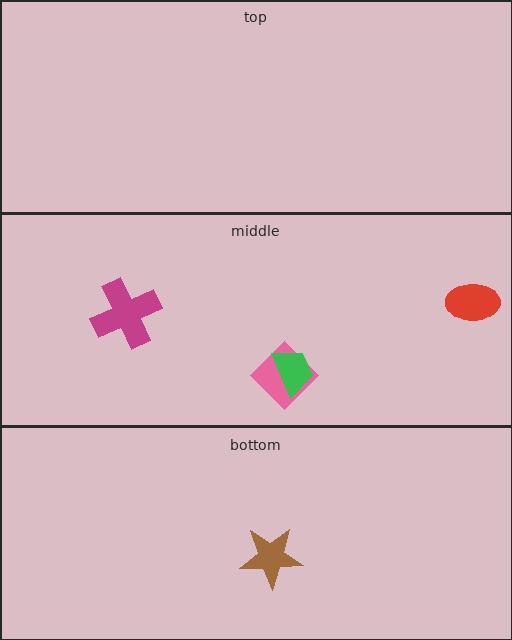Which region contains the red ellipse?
The middle region.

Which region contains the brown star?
The bottom region.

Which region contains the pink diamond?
The middle region.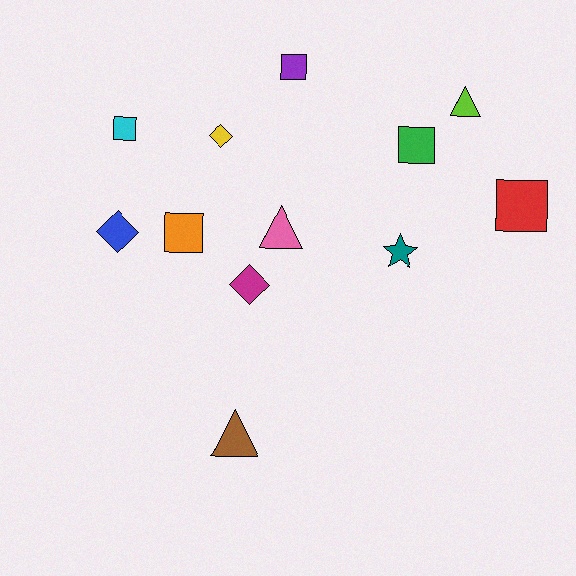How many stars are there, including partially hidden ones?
There is 1 star.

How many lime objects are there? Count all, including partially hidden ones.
There is 1 lime object.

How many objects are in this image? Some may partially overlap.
There are 12 objects.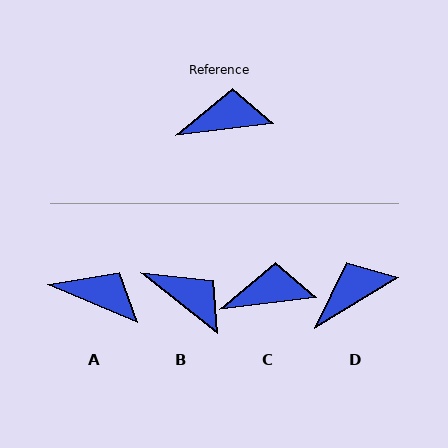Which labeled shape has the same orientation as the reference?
C.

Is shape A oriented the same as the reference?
No, it is off by about 30 degrees.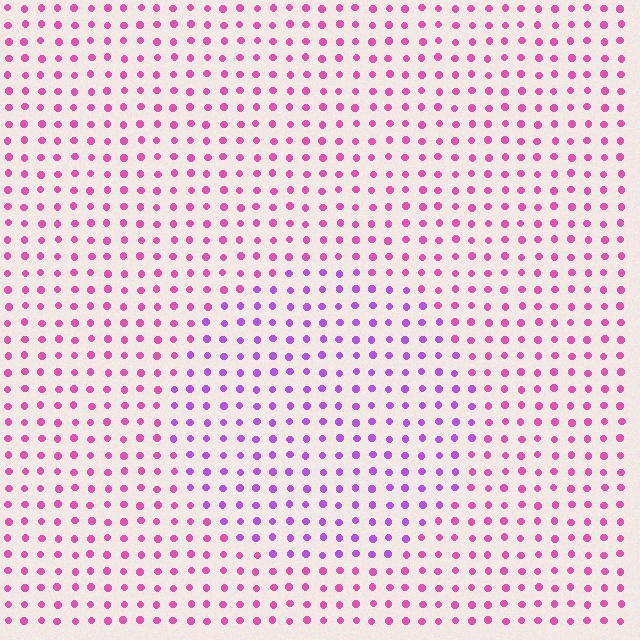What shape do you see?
I see a circle.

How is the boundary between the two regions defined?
The boundary is defined purely by a slight shift in hue (about 38 degrees). Spacing, size, and orientation are identical on both sides.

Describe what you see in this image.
The image is filled with small pink elements in a uniform arrangement. A circle-shaped region is visible where the elements are tinted to a slightly different hue, forming a subtle color boundary.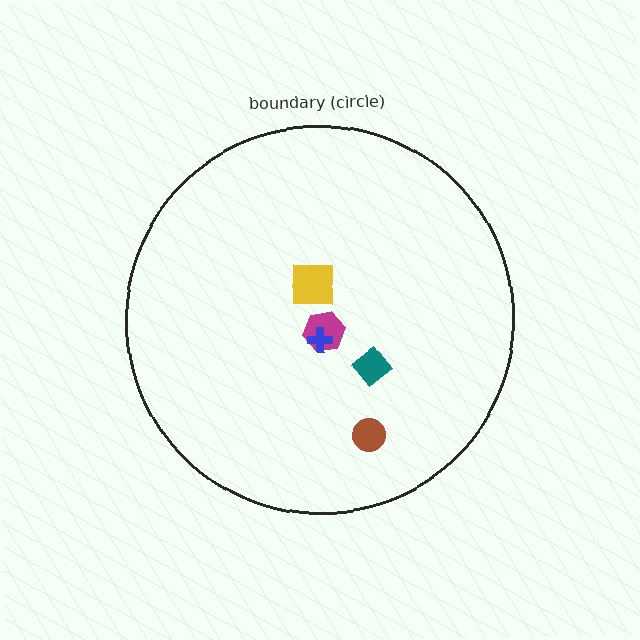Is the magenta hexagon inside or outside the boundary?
Inside.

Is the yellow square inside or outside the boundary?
Inside.